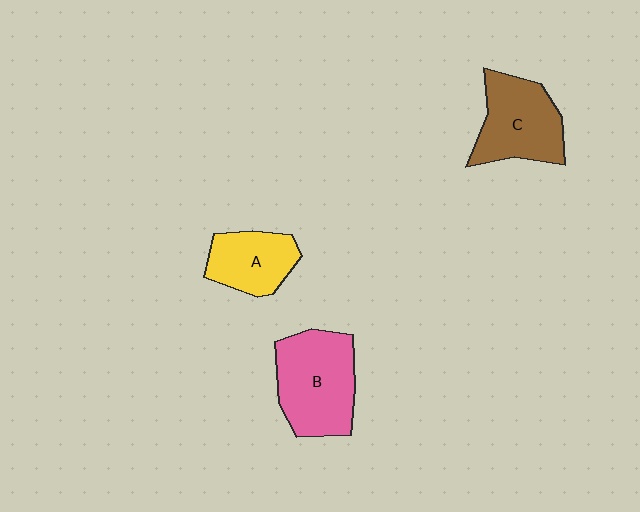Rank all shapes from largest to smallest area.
From largest to smallest: B (pink), C (brown), A (yellow).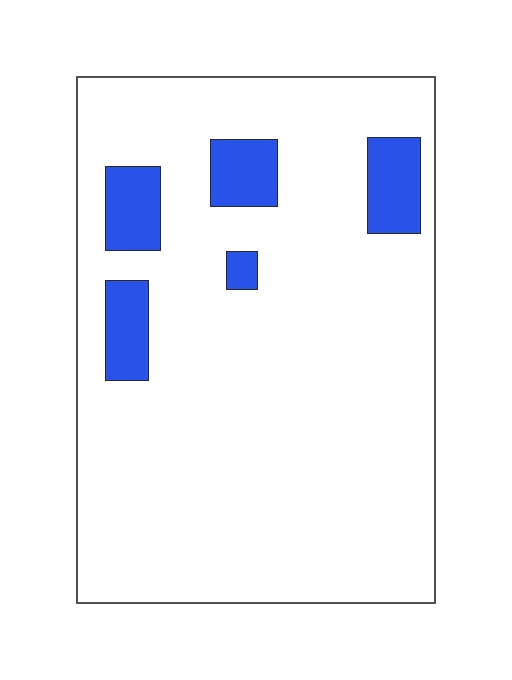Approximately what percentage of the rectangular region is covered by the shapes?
Approximately 10%.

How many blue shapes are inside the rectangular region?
5.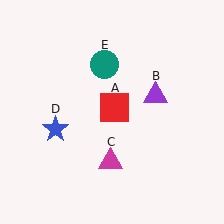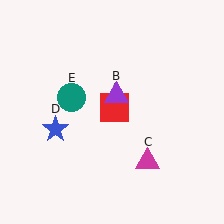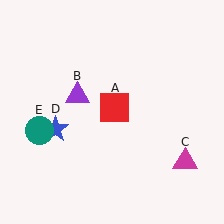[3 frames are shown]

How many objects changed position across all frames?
3 objects changed position: purple triangle (object B), magenta triangle (object C), teal circle (object E).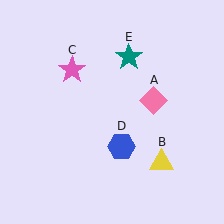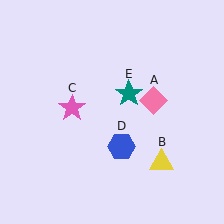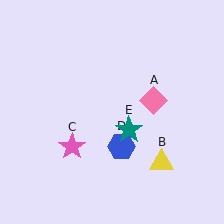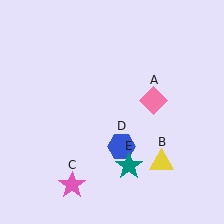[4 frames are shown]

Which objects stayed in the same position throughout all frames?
Pink diamond (object A) and yellow triangle (object B) and blue hexagon (object D) remained stationary.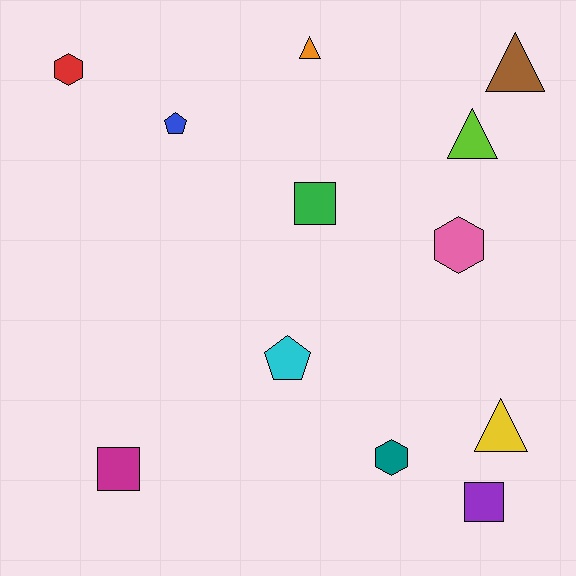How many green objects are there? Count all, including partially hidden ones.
There is 1 green object.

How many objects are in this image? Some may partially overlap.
There are 12 objects.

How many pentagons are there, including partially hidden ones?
There are 2 pentagons.